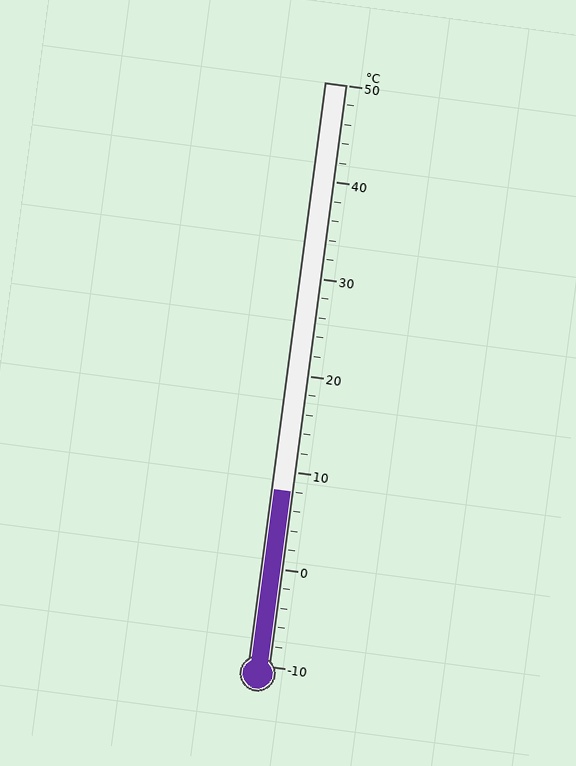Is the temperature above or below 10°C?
The temperature is below 10°C.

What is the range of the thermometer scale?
The thermometer scale ranges from -10°C to 50°C.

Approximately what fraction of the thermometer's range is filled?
The thermometer is filled to approximately 30% of its range.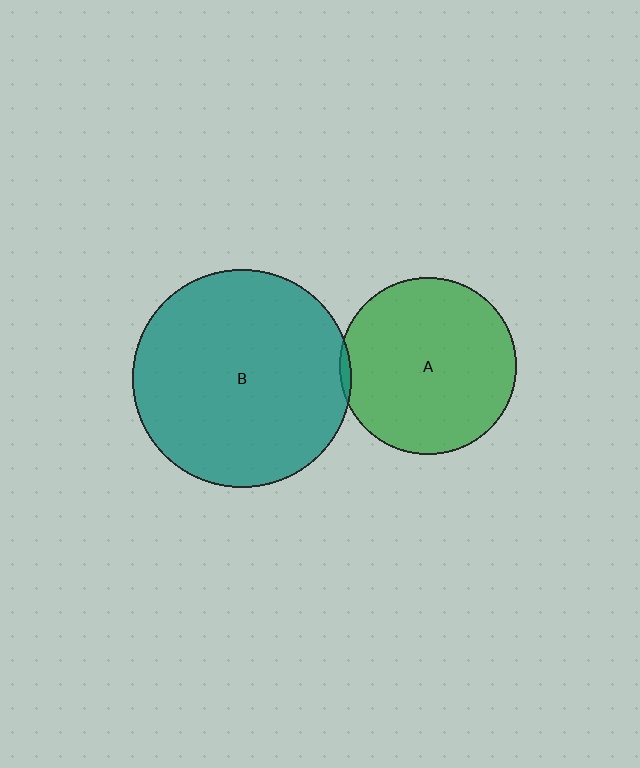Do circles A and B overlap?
Yes.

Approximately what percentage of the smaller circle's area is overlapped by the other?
Approximately 5%.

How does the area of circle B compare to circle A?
Approximately 1.5 times.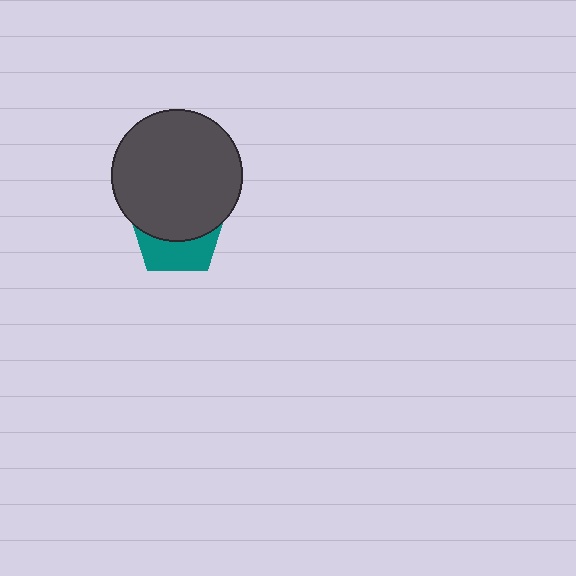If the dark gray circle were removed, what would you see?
You would see the complete teal pentagon.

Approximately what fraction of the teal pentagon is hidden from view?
Roughly 61% of the teal pentagon is hidden behind the dark gray circle.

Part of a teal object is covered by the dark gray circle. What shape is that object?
It is a pentagon.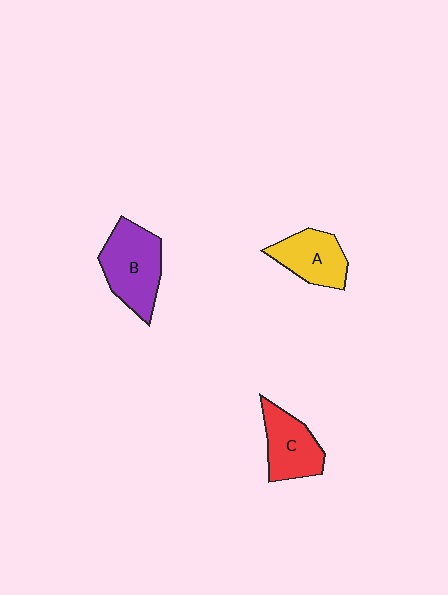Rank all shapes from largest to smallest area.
From largest to smallest: B (purple), C (red), A (yellow).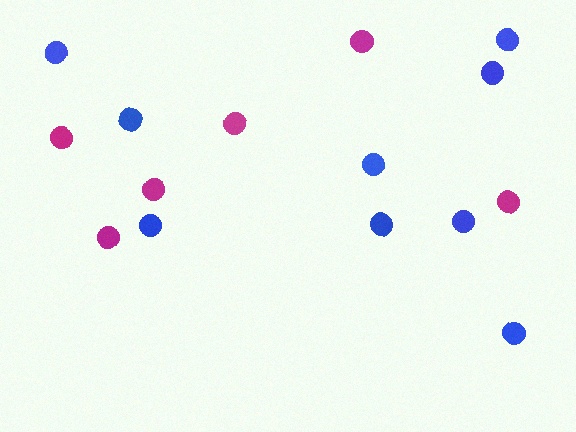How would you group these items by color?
There are 2 groups: one group of blue circles (9) and one group of magenta circles (6).